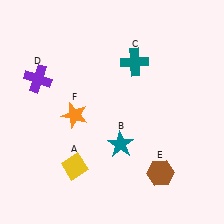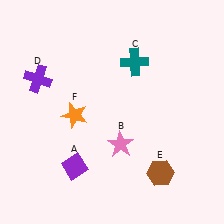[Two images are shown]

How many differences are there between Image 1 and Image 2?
There are 2 differences between the two images.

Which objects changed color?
A changed from yellow to purple. B changed from teal to pink.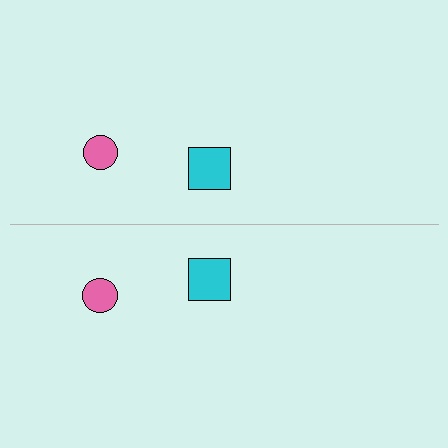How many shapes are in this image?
There are 4 shapes in this image.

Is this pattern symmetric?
Yes, this pattern has bilateral (reflection) symmetry.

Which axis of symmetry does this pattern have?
The pattern has a horizontal axis of symmetry running through the center of the image.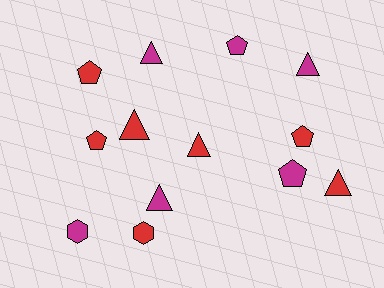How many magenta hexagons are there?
There is 1 magenta hexagon.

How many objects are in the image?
There are 13 objects.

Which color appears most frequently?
Red, with 7 objects.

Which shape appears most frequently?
Triangle, with 6 objects.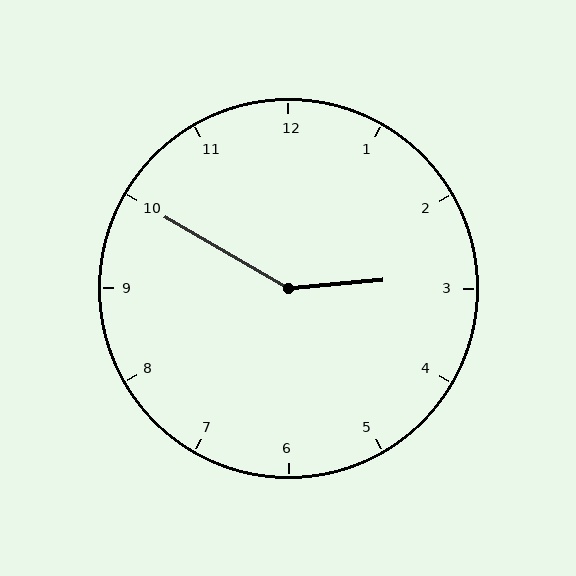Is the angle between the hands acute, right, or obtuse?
It is obtuse.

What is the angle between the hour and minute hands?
Approximately 145 degrees.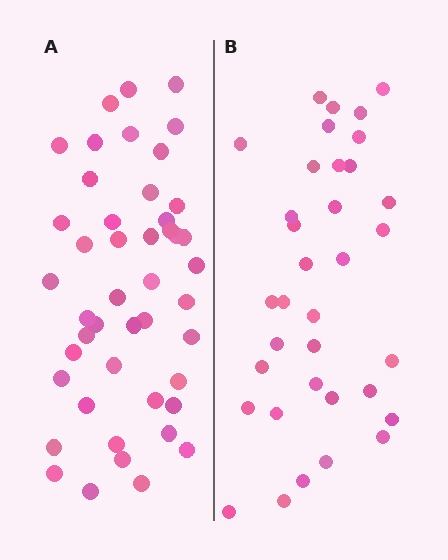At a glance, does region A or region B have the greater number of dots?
Region A (the left region) has more dots.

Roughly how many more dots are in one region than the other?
Region A has roughly 12 or so more dots than region B.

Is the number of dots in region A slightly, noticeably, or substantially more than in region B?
Region A has noticeably more, but not dramatically so. The ratio is roughly 1.3 to 1.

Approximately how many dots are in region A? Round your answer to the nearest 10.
About 50 dots. (The exact count is 46, which rounds to 50.)